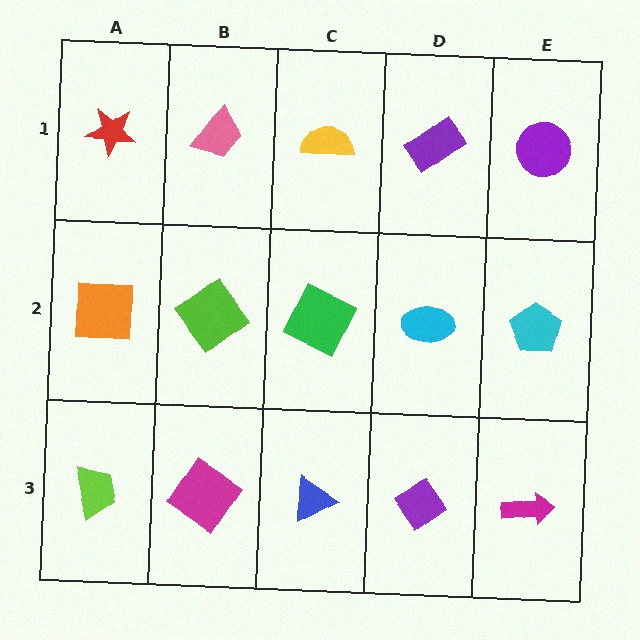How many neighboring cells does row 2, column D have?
4.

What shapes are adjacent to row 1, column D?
A cyan ellipse (row 2, column D), a yellow semicircle (row 1, column C), a purple circle (row 1, column E).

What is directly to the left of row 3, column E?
A purple diamond.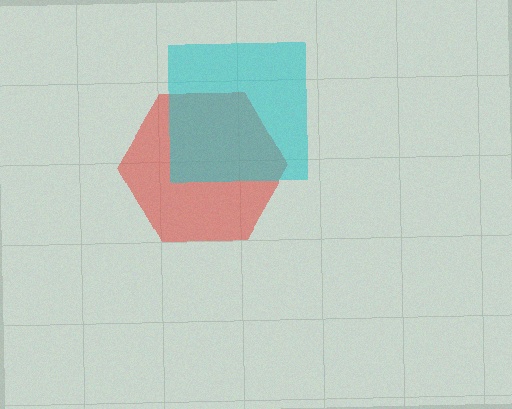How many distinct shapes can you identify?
There are 2 distinct shapes: a red hexagon, a cyan square.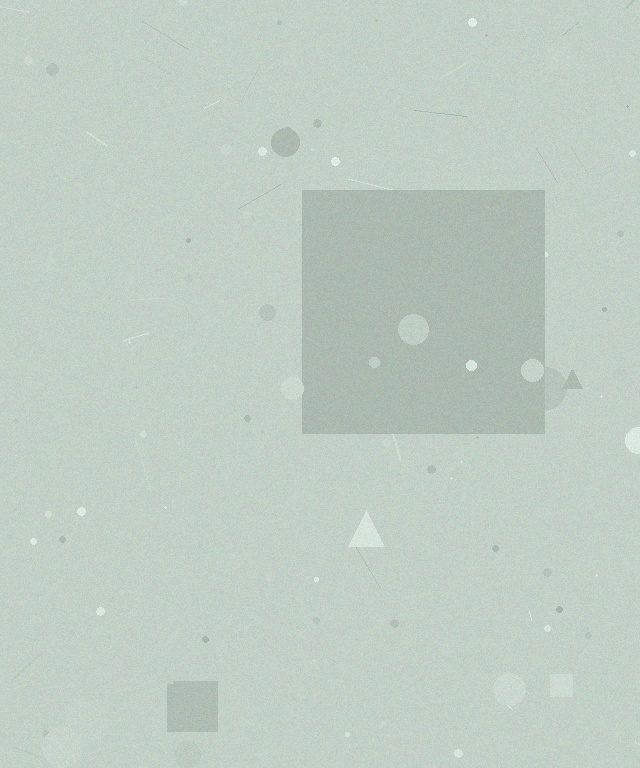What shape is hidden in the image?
A square is hidden in the image.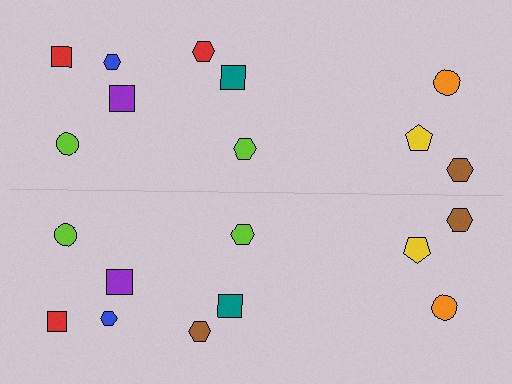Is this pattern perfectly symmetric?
No, the pattern is not perfectly symmetric. The brown hexagon on the bottom side breaks the symmetry — its mirror counterpart is red.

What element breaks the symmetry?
The brown hexagon on the bottom side breaks the symmetry — its mirror counterpart is red.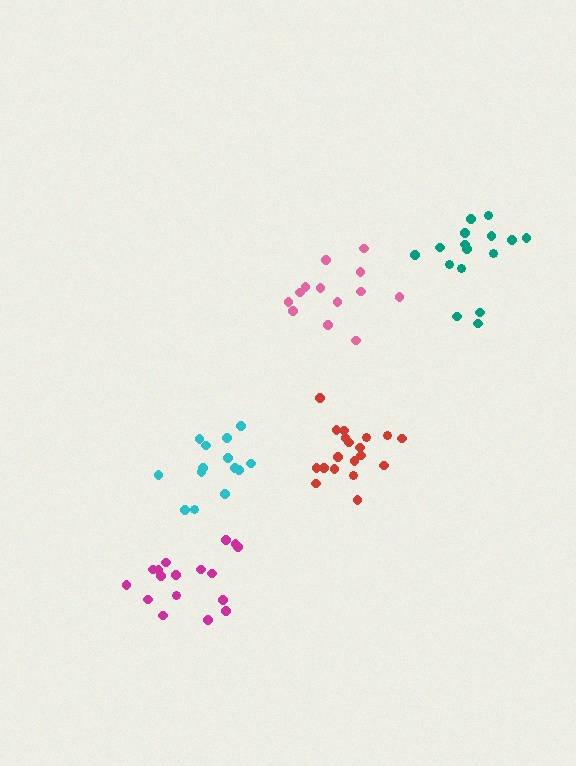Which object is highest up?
The teal cluster is topmost.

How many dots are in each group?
Group 1: 17 dots, Group 2: 19 dots, Group 3: 13 dots, Group 4: 16 dots, Group 5: 14 dots (79 total).